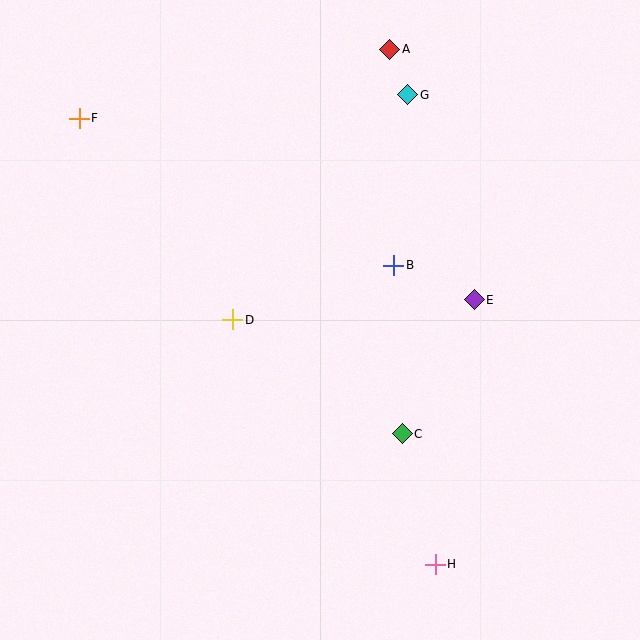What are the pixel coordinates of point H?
Point H is at (435, 564).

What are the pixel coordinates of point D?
Point D is at (233, 320).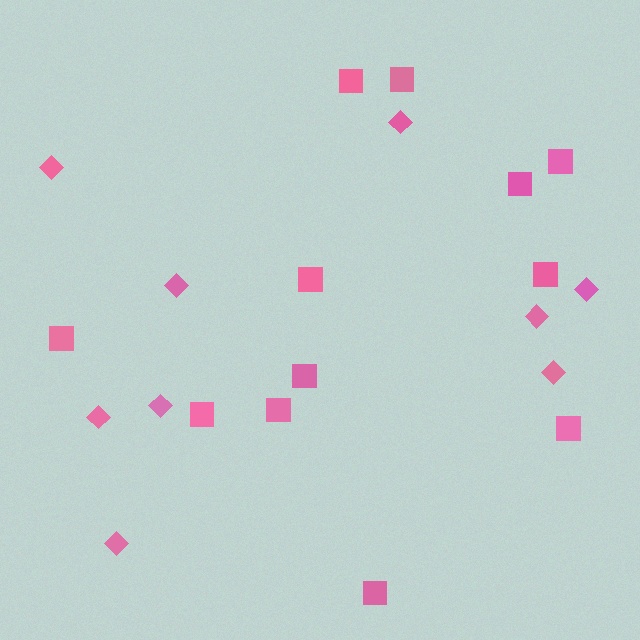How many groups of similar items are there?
There are 2 groups: one group of squares (12) and one group of diamonds (9).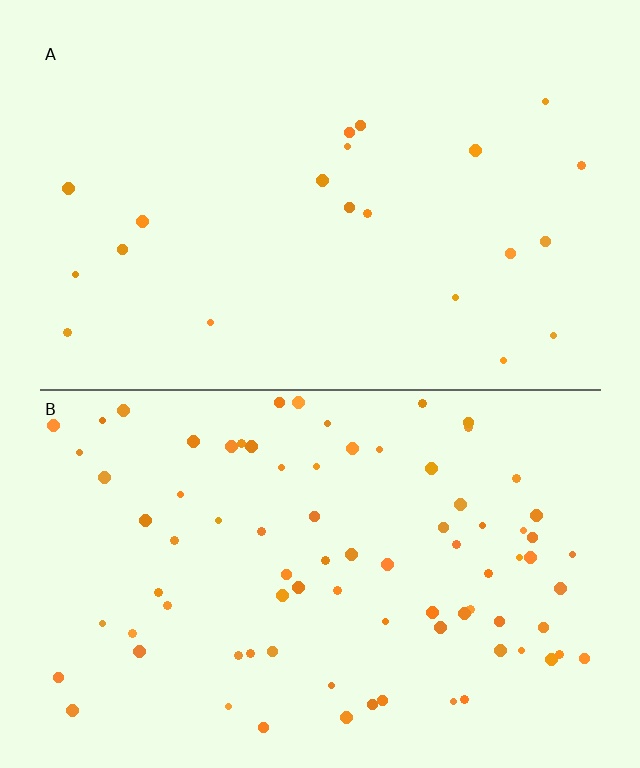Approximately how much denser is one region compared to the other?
Approximately 4.0× — region B over region A.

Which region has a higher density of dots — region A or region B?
B (the bottom).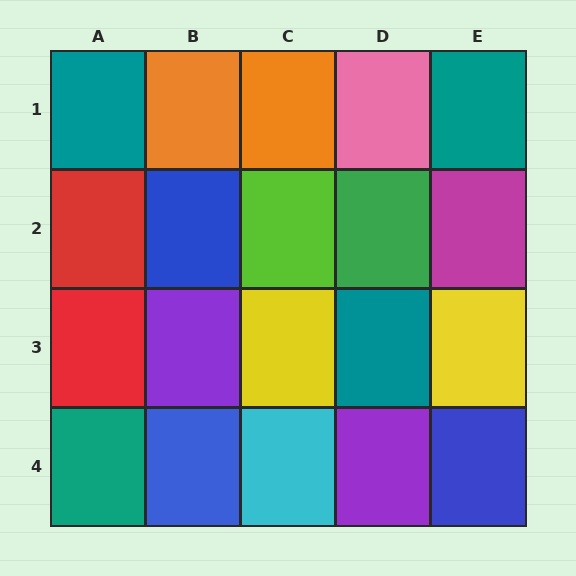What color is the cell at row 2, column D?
Green.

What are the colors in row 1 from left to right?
Teal, orange, orange, pink, teal.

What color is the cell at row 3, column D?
Teal.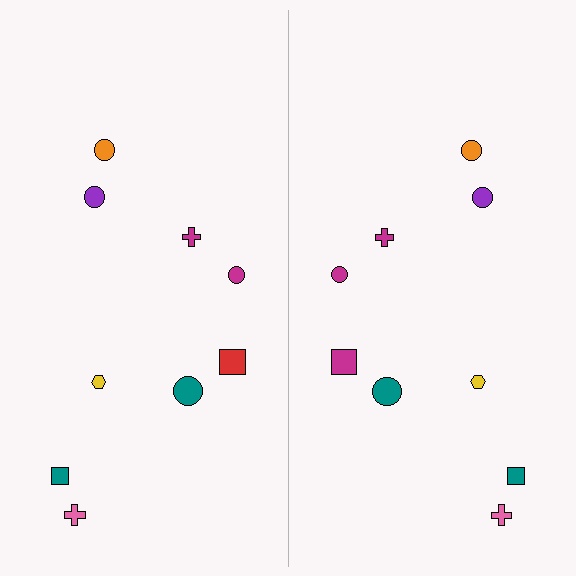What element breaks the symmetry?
The magenta square on the right side breaks the symmetry — its mirror counterpart is red.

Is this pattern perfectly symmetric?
No, the pattern is not perfectly symmetric. The magenta square on the right side breaks the symmetry — its mirror counterpart is red.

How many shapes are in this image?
There are 18 shapes in this image.